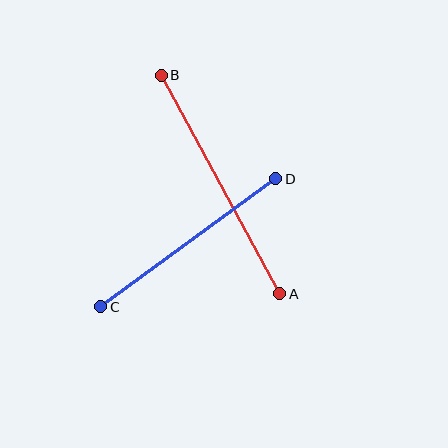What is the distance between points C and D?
The distance is approximately 217 pixels.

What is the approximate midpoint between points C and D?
The midpoint is at approximately (188, 243) pixels.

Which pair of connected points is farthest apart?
Points A and B are farthest apart.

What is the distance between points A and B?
The distance is approximately 249 pixels.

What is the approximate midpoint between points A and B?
The midpoint is at approximately (221, 185) pixels.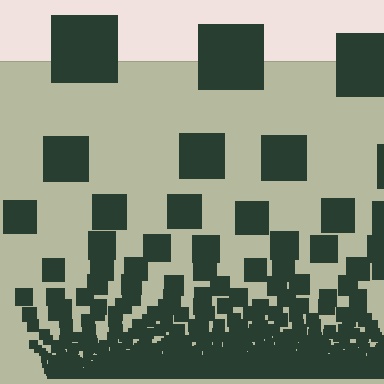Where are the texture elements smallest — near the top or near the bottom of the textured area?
Near the bottom.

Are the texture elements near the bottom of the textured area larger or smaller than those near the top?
Smaller. The gradient is inverted — elements near the bottom are smaller and denser.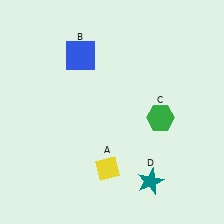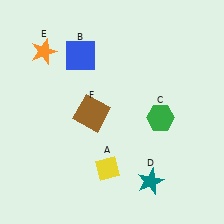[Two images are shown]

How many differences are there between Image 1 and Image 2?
There are 2 differences between the two images.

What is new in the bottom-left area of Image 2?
A brown square (F) was added in the bottom-left area of Image 2.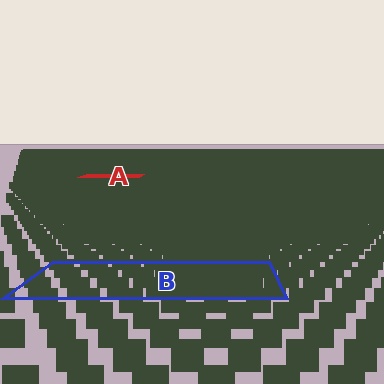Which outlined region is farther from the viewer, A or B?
Region A is farther from the viewer — the texture elements inside it appear smaller and more densely packed.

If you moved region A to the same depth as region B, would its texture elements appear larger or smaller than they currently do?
They would appear larger. At a closer depth, the same texture elements are projected at a bigger on-screen size.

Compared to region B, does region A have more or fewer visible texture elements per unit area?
Region A has more texture elements per unit area — they are packed more densely because it is farther away.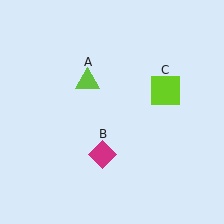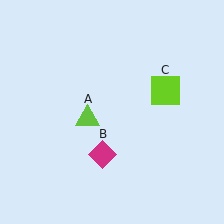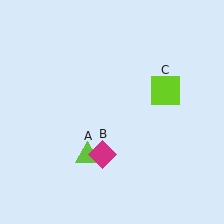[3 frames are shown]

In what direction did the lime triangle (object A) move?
The lime triangle (object A) moved down.